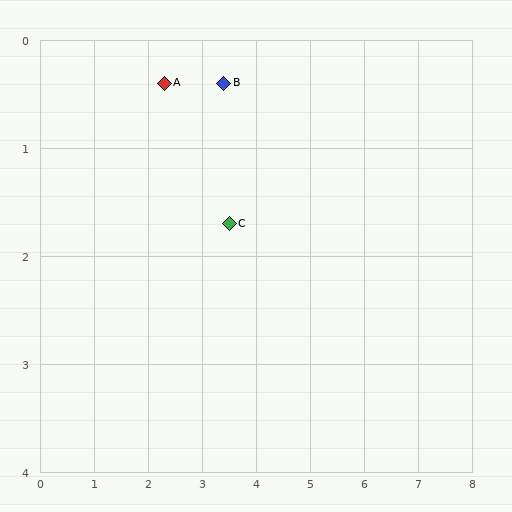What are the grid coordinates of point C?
Point C is at approximately (3.5, 1.7).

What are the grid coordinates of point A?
Point A is at approximately (2.3, 0.4).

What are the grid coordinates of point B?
Point B is at approximately (3.4, 0.4).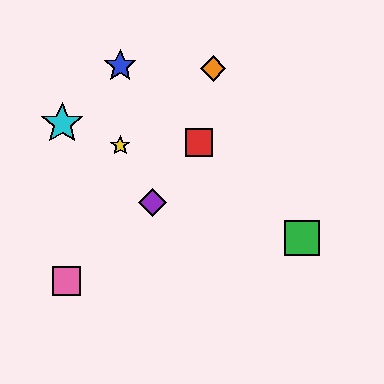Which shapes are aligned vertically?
The blue star, the yellow star are aligned vertically.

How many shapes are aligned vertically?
2 shapes (the blue star, the yellow star) are aligned vertically.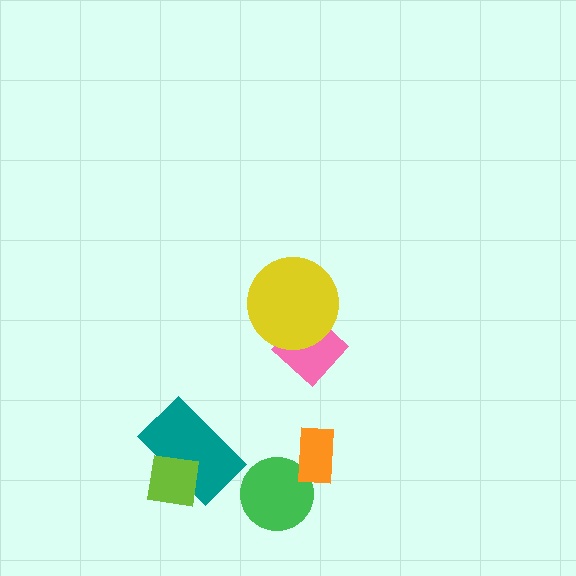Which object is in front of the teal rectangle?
The lime square is in front of the teal rectangle.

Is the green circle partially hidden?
Yes, it is partially covered by another shape.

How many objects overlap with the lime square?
1 object overlaps with the lime square.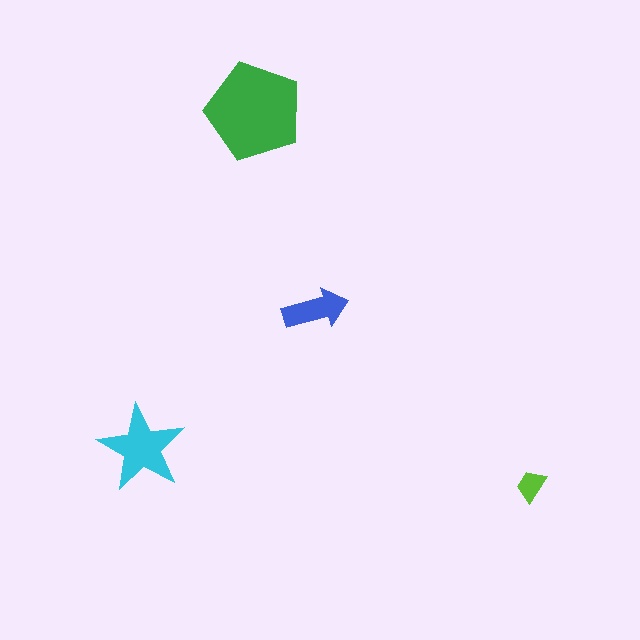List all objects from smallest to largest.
The lime trapezoid, the blue arrow, the cyan star, the green pentagon.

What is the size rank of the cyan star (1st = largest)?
2nd.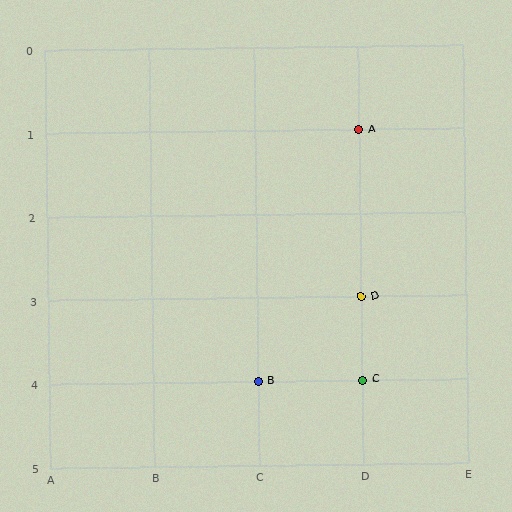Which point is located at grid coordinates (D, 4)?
Point C is at (D, 4).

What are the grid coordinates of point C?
Point C is at grid coordinates (D, 4).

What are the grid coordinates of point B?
Point B is at grid coordinates (C, 4).